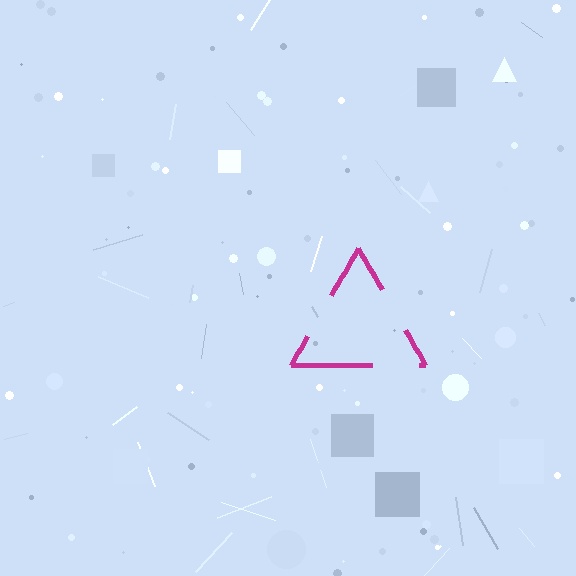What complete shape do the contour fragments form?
The contour fragments form a triangle.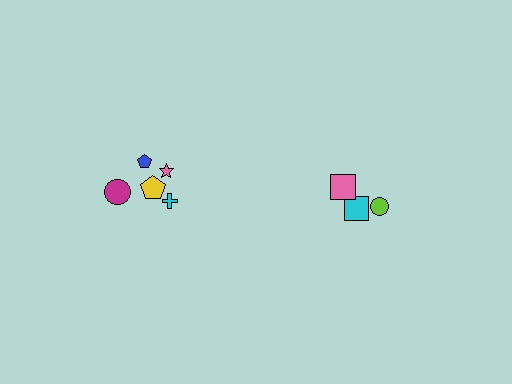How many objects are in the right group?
There are 3 objects.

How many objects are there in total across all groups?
There are 8 objects.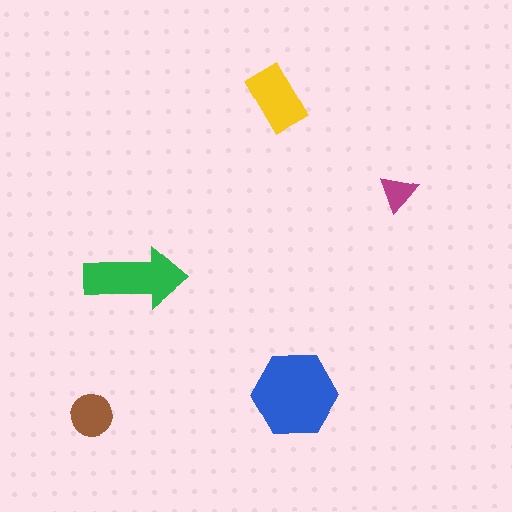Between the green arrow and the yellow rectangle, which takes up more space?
The green arrow.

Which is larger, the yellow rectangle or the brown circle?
The yellow rectangle.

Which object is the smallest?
The magenta triangle.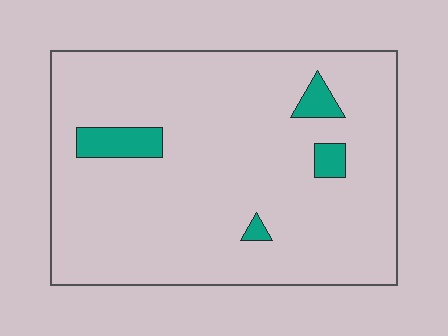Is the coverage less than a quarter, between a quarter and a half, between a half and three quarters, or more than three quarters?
Less than a quarter.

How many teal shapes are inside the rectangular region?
4.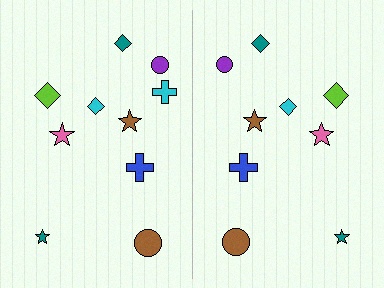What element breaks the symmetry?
A cyan cross is missing from the right side.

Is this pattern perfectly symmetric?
No, the pattern is not perfectly symmetric. A cyan cross is missing from the right side.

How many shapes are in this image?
There are 19 shapes in this image.